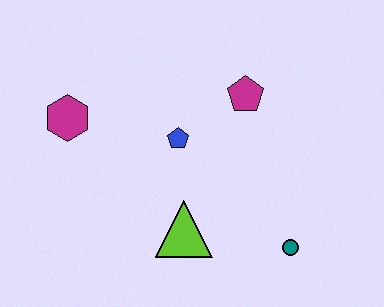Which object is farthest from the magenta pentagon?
The magenta hexagon is farthest from the magenta pentagon.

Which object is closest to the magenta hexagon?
The blue pentagon is closest to the magenta hexagon.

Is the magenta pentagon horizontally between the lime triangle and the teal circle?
Yes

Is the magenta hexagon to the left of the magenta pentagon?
Yes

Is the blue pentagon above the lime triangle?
Yes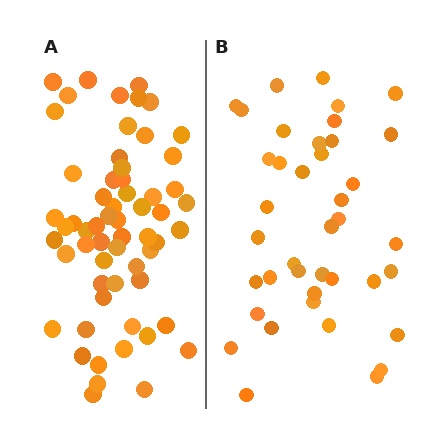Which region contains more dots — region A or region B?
Region A (the left region) has more dots.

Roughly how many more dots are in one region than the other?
Region A has approximately 20 more dots than region B.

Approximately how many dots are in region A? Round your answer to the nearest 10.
About 60 dots.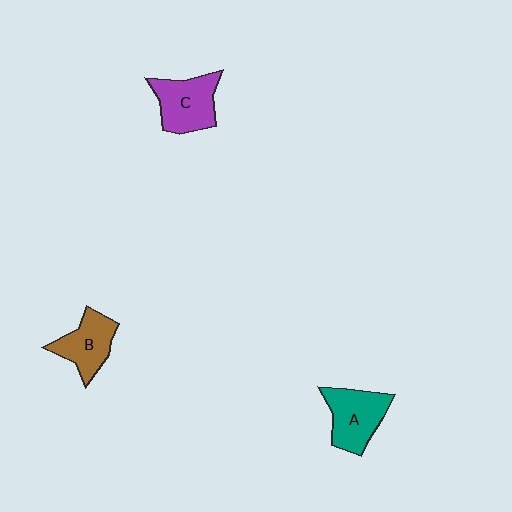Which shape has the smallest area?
Shape B (brown).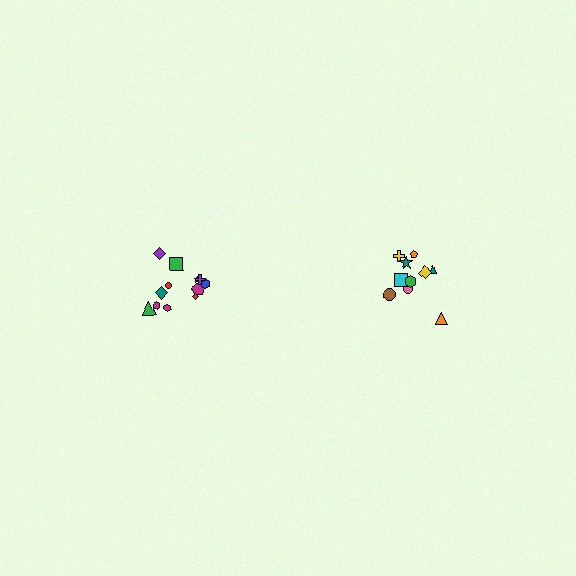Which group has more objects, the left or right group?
The left group.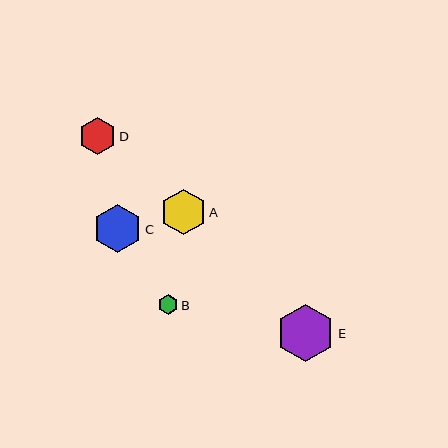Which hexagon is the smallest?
Hexagon B is the smallest with a size of approximately 20 pixels.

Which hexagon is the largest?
Hexagon E is the largest with a size of approximately 58 pixels.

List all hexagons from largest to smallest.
From largest to smallest: E, C, A, D, B.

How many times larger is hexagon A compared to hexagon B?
Hexagon A is approximately 2.3 times the size of hexagon B.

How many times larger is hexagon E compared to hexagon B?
Hexagon E is approximately 3.0 times the size of hexagon B.